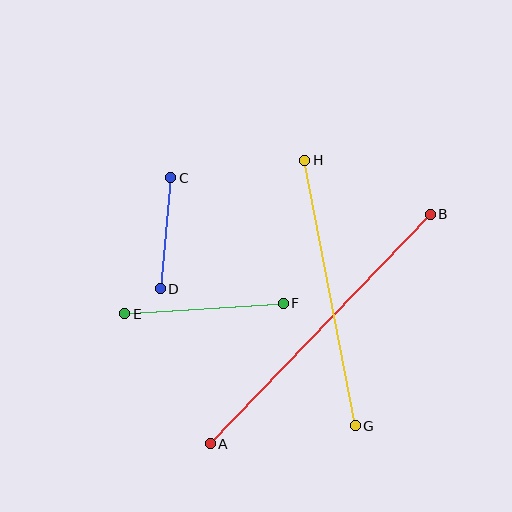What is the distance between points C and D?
The distance is approximately 111 pixels.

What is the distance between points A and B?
The distance is approximately 318 pixels.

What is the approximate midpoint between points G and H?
The midpoint is at approximately (330, 293) pixels.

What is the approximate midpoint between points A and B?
The midpoint is at approximately (320, 329) pixels.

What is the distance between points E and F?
The distance is approximately 159 pixels.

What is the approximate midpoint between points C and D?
The midpoint is at approximately (166, 233) pixels.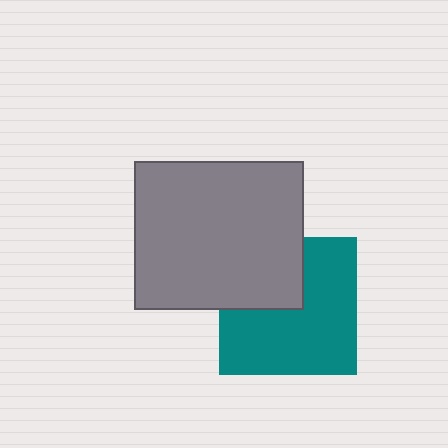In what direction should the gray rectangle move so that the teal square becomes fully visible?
The gray rectangle should move toward the upper-left. That is the shortest direction to clear the overlap and leave the teal square fully visible.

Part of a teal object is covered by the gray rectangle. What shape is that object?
It is a square.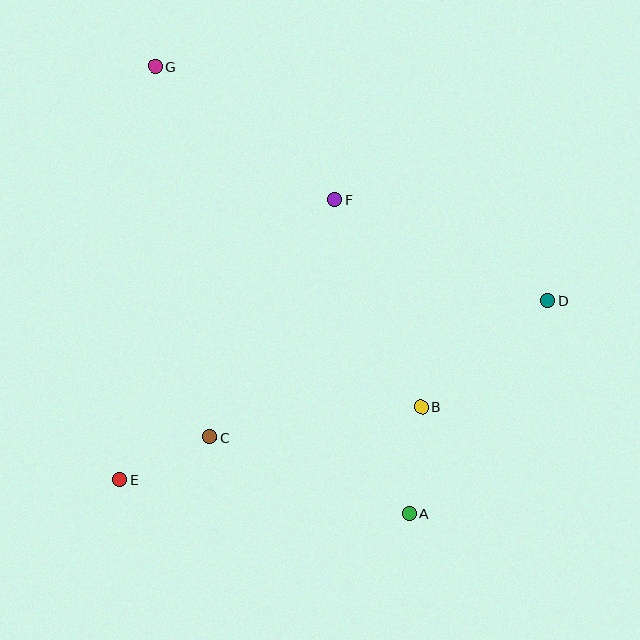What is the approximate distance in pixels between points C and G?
The distance between C and G is approximately 375 pixels.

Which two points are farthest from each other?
Points A and G are farthest from each other.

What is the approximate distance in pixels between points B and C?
The distance between B and C is approximately 213 pixels.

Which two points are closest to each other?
Points C and E are closest to each other.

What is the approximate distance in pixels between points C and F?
The distance between C and F is approximately 268 pixels.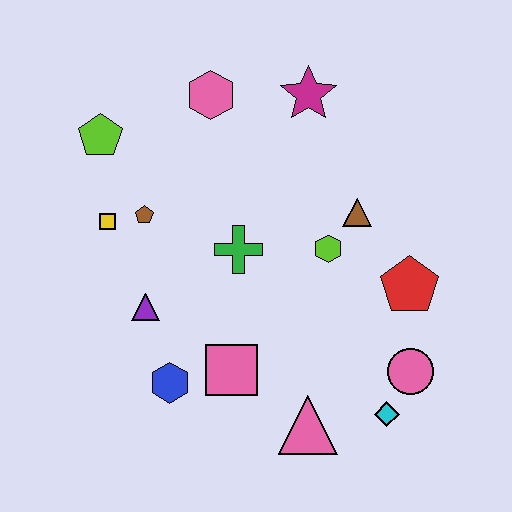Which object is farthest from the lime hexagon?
The lime pentagon is farthest from the lime hexagon.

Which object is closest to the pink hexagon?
The magenta star is closest to the pink hexagon.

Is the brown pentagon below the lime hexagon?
No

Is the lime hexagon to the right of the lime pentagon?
Yes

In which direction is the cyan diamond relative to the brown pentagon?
The cyan diamond is to the right of the brown pentagon.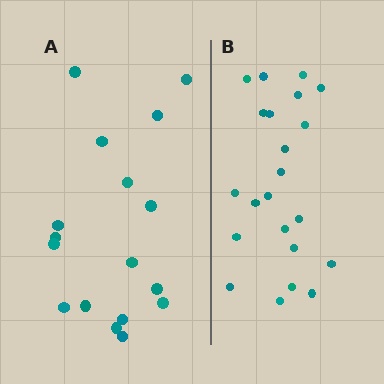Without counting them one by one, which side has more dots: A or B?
Region B (the right region) has more dots.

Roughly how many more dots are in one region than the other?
Region B has about 5 more dots than region A.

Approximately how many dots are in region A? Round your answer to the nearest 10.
About 20 dots. (The exact count is 17, which rounds to 20.)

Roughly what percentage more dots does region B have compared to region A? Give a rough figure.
About 30% more.